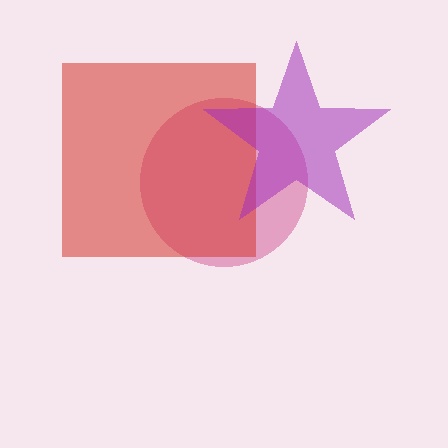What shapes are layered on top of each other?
The layered shapes are: a magenta circle, a red square, a purple star.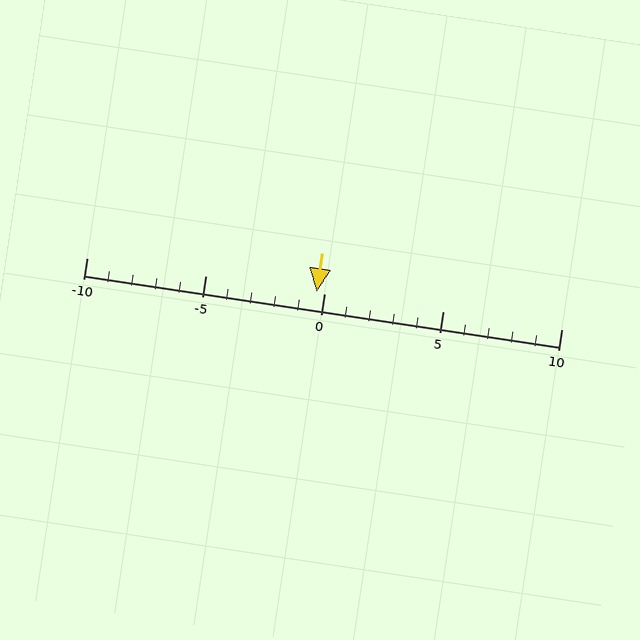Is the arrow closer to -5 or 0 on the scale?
The arrow is closer to 0.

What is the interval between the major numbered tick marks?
The major tick marks are spaced 5 units apart.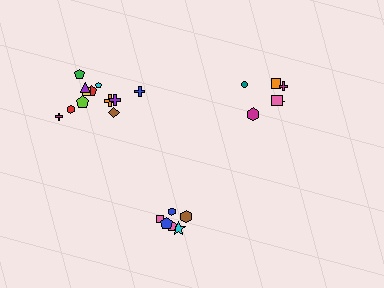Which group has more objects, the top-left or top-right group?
The top-left group.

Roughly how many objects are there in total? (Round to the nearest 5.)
Roughly 25 objects in total.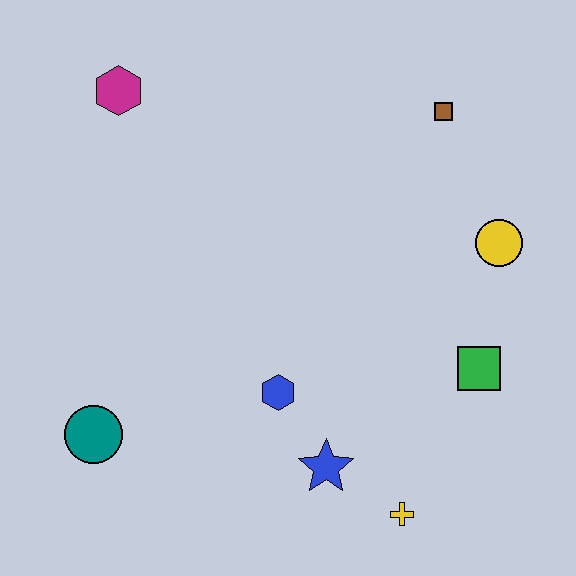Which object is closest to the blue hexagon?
The blue star is closest to the blue hexagon.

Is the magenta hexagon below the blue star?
No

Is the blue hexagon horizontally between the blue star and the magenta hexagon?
Yes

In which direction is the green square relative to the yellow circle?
The green square is below the yellow circle.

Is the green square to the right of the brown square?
Yes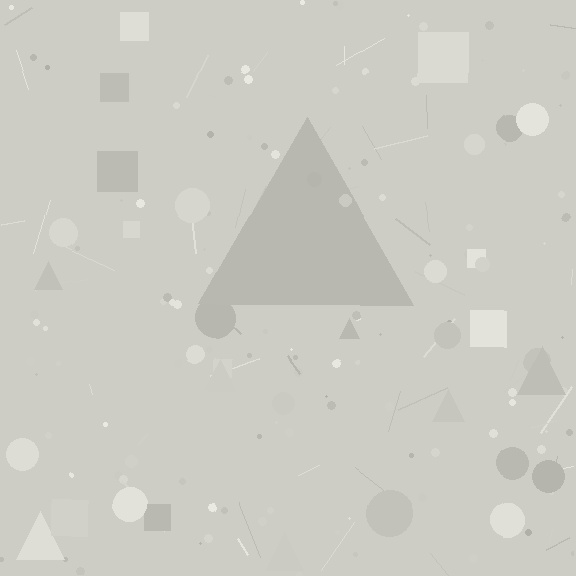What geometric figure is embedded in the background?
A triangle is embedded in the background.